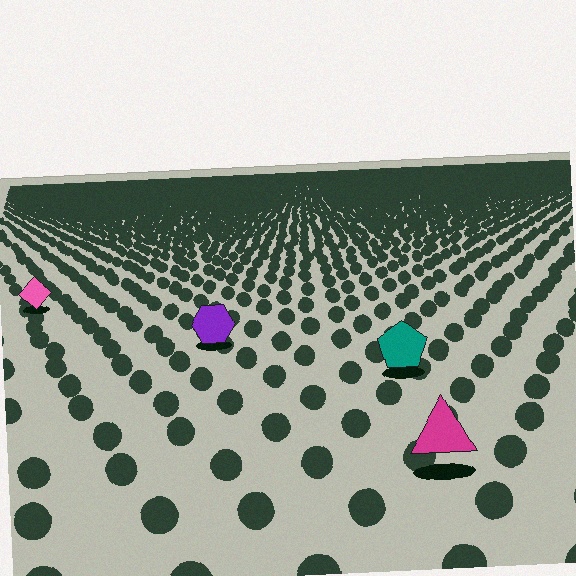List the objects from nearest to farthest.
From nearest to farthest: the magenta triangle, the teal pentagon, the purple hexagon, the pink diamond.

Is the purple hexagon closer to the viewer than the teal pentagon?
No. The teal pentagon is closer — you can tell from the texture gradient: the ground texture is coarser near it.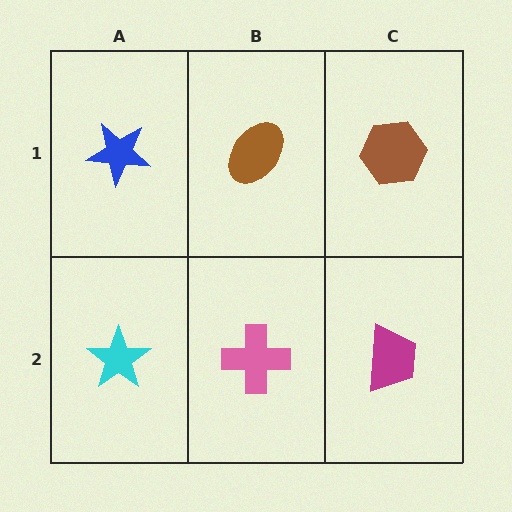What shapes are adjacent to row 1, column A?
A cyan star (row 2, column A), a brown ellipse (row 1, column B).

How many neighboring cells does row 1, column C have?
2.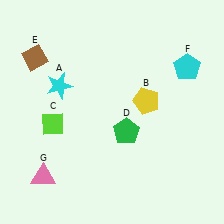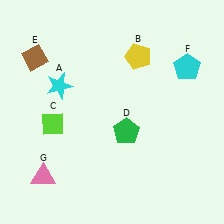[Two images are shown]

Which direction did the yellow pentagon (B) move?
The yellow pentagon (B) moved up.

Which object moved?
The yellow pentagon (B) moved up.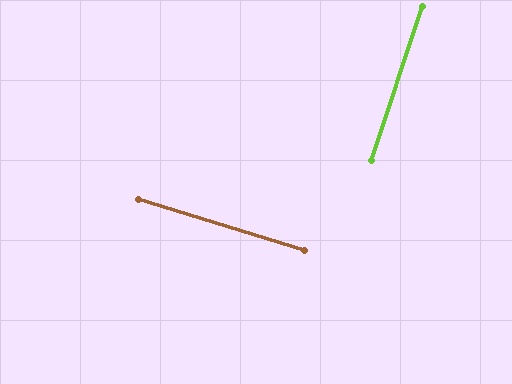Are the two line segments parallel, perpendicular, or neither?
Perpendicular — they meet at approximately 89°.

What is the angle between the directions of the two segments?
Approximately 89 degrees.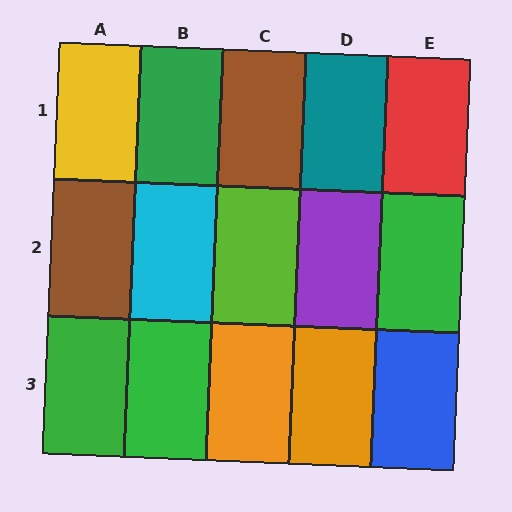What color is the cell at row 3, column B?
Green.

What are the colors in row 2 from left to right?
Brown, cyan, lime, purple, green.